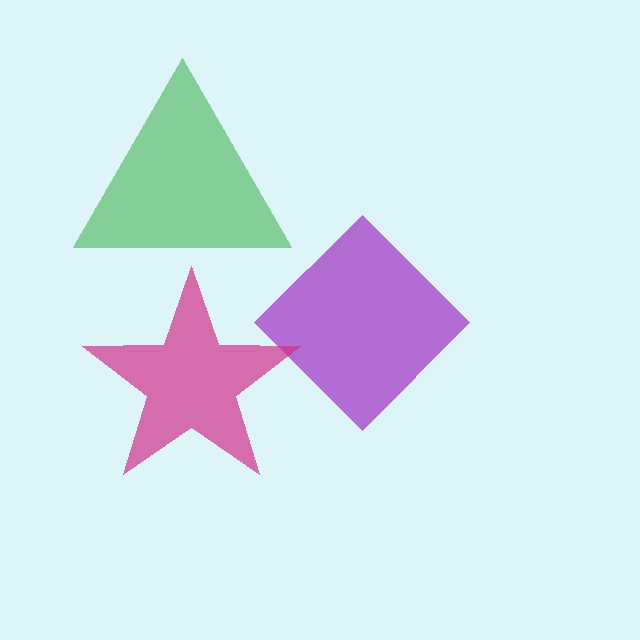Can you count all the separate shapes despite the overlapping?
Yes, there are 3 separate shapes.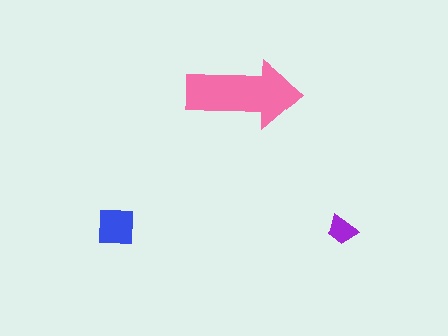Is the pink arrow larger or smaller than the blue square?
Larger.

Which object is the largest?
The pink arrow.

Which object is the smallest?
The purple trapezoid.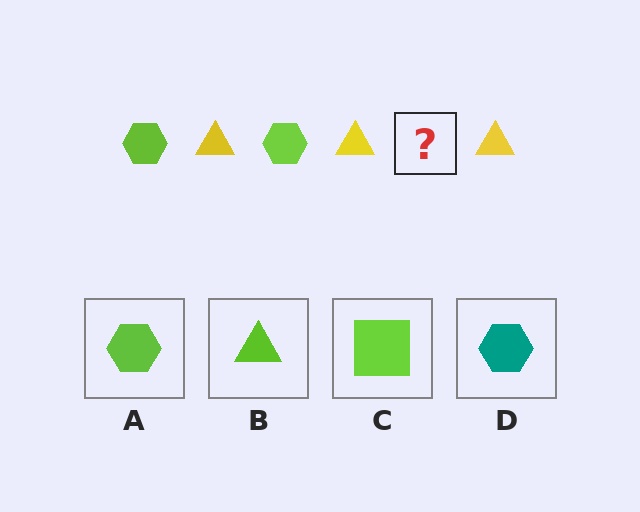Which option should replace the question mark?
Option A.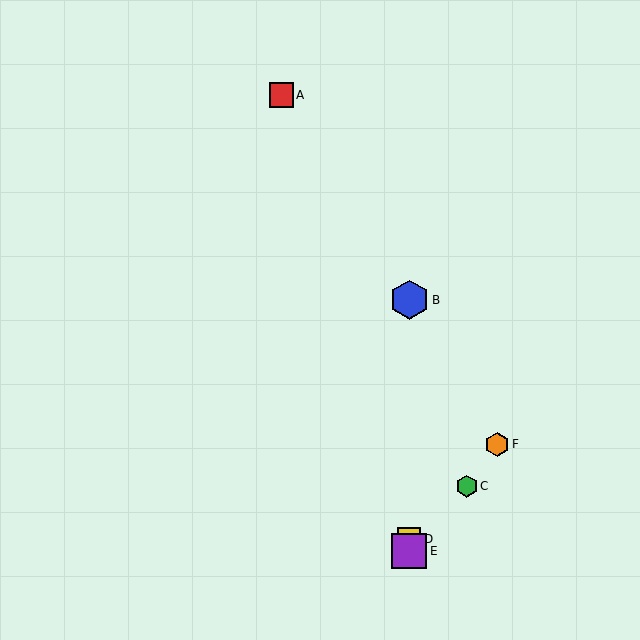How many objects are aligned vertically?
3 objects (B, D, E) are aligned vertically.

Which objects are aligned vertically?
Objects B, D, E are aligned vertically.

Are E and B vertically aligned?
Yes, both are at x≈409.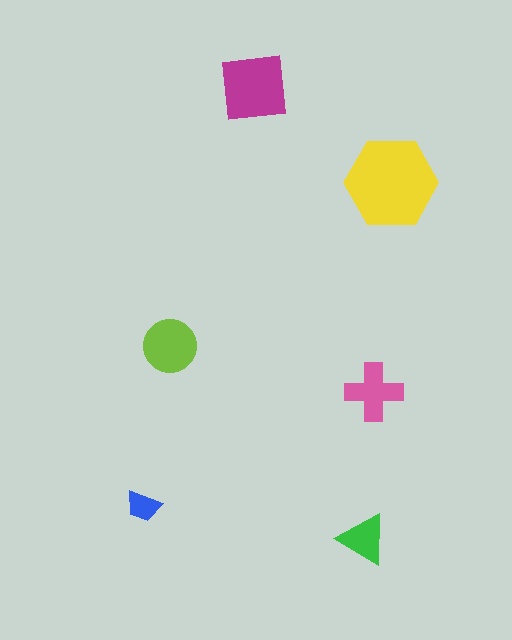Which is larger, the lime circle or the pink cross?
The lime circle.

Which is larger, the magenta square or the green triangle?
The magenta square.